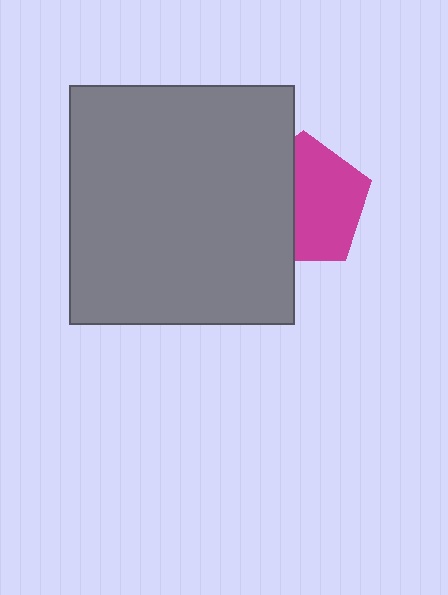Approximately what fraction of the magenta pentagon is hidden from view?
Roughly 42% of the magenta pentagon is hidden behind the gray rectangle.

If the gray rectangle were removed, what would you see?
You would see the complete magenta pentagon.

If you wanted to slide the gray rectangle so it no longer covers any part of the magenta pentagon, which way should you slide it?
Slide it left — that is the most direct way to separate the two shapes.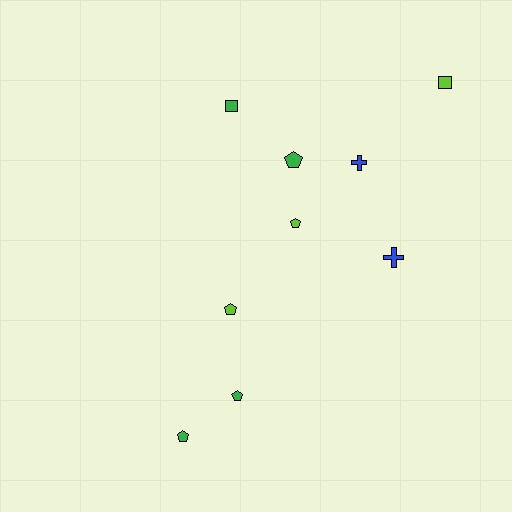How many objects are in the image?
There are 9 objects.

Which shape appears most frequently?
Pentagon, with 5 objects.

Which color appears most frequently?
Green, with 4 objects.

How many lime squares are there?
There is 1 lime square.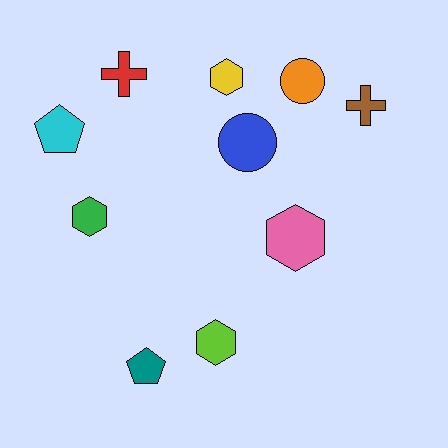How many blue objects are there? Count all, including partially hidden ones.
There is 1 blue object.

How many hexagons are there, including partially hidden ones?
There are 4 hexagons.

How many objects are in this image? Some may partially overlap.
There are 10 objects.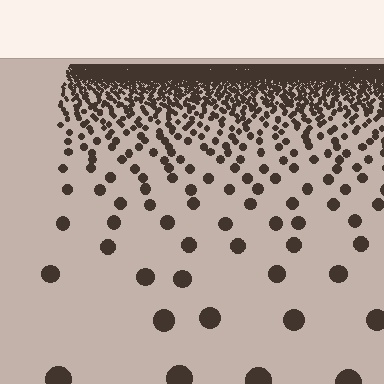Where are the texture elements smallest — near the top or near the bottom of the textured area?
Near the top.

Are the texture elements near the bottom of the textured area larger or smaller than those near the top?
Larger. Near the bottom, elements are closer to the viewer and appear at a bigger on-screen size.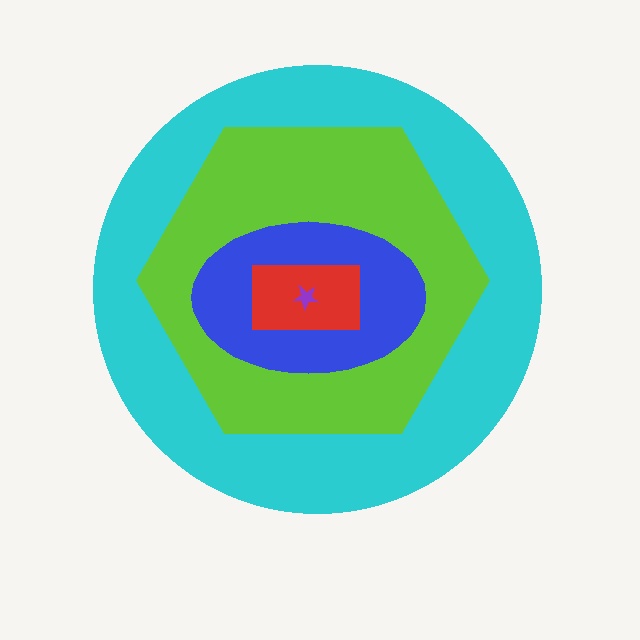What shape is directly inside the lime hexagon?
The blue ellipse.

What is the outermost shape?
The cyan circle.